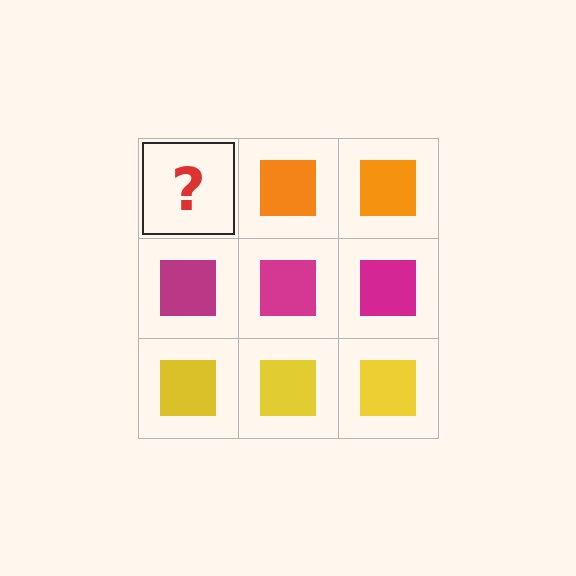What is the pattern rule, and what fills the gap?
The rule is that each row has a consistent color. The gap should be filled with an orange square.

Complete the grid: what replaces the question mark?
The question mark should be replaced with an orange square.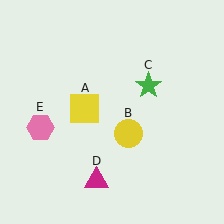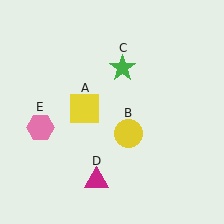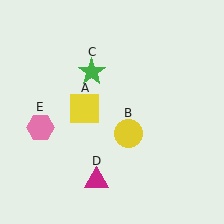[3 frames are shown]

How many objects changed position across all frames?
1 object changed position: green star (object C).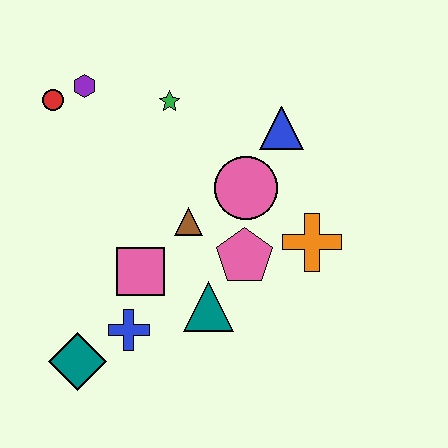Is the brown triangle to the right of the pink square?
Yes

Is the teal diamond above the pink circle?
No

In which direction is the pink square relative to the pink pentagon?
The pink square is to the left of the pink pentagon.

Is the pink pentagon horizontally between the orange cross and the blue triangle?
No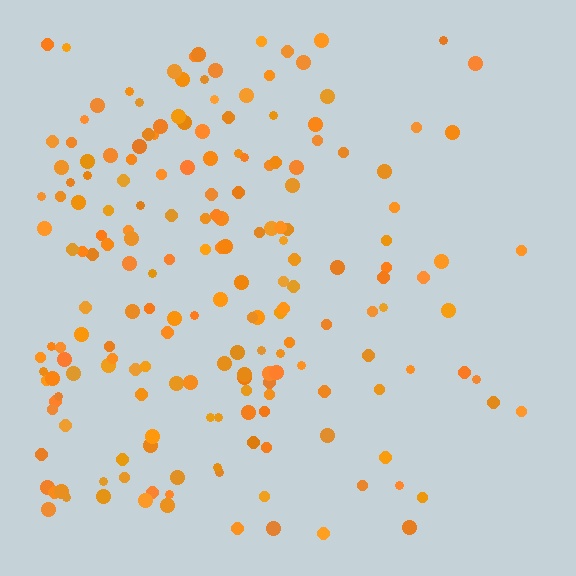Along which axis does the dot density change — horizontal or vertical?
Horizontal.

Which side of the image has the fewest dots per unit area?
The right.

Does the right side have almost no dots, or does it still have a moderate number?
Still a moderate number, just noticeably fewer than the left.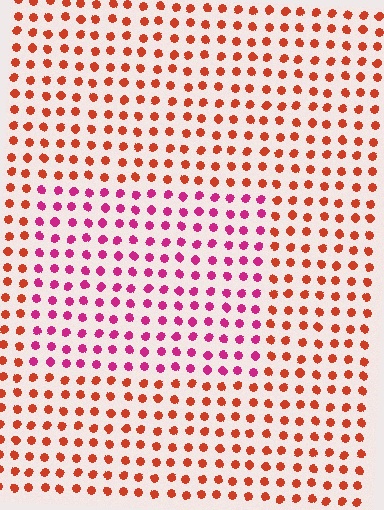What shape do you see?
I see a rectangle.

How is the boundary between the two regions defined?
The boundary is defined purely by a slight shift in hue (about 45 degrees). Spacing, size, and orientation are identical on both sides.